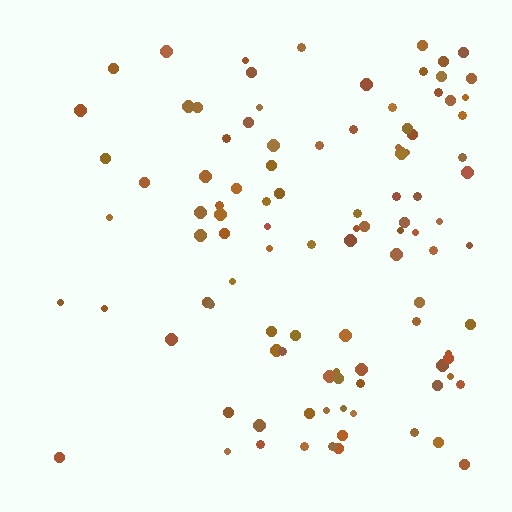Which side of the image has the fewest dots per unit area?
The left.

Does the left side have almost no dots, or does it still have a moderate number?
Still a moderate number, just noticeably fewer than the right.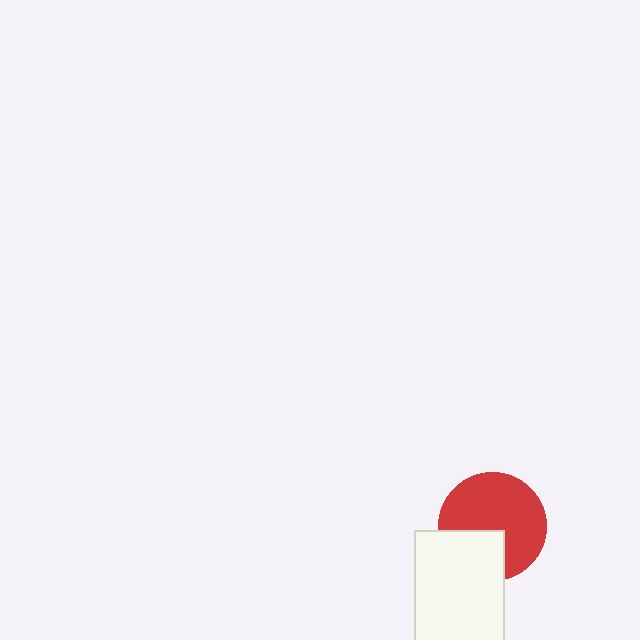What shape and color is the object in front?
The object in front is a white rectangle.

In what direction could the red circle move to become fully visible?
The red circle could move up. That would shift it out from behind the white rectangle entirely.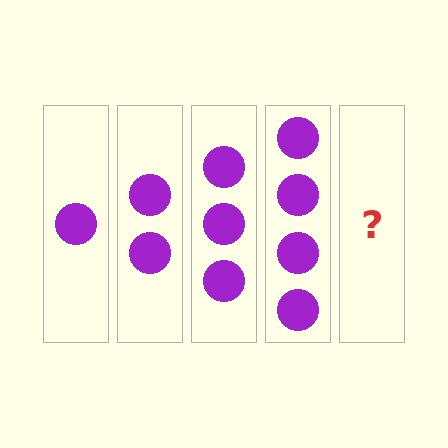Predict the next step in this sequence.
The next step is 5 circles.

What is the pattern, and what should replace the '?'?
The pattern is that each step adds one more circle. The '?' should be 5 circles.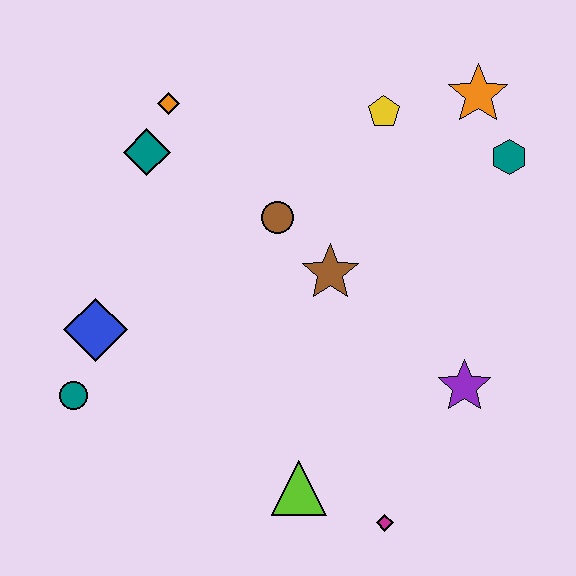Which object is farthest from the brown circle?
The magenta diamond is farthest from the brown circle.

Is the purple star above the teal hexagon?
No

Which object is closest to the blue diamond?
The teal circle is closest to the blue diamond.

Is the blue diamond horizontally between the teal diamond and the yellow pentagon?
No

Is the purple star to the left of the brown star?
No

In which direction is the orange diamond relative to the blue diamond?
The orange diamond is above the blue diamond.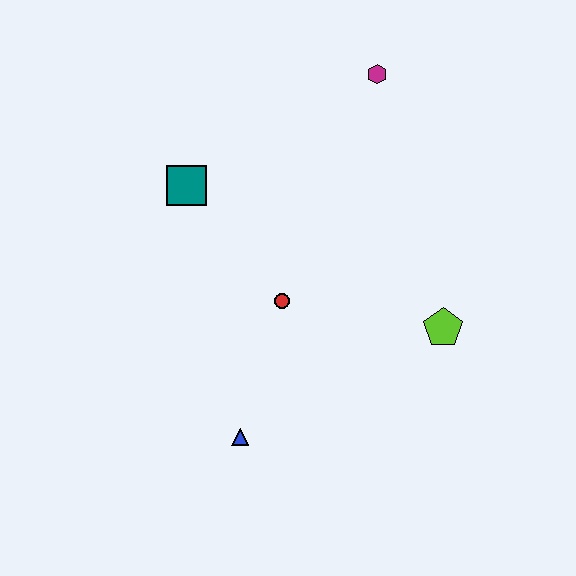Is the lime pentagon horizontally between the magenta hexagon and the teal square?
No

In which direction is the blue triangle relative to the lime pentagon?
The blue triangle is to the left of the lime pentagon.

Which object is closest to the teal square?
The red circle is closest to the teal square.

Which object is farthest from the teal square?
The lime pentagon is farthest from the teal square.